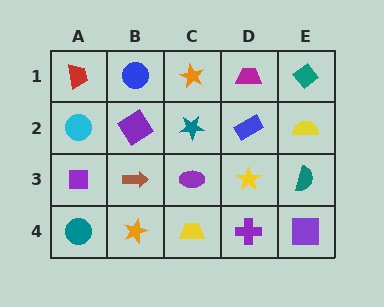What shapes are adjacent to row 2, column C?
An orange star (row 1, column C), a purple ellipse (row 3, column C), a purple diamond (row 2, column B), a blue rectangle (row 2, column D).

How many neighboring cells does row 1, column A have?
2.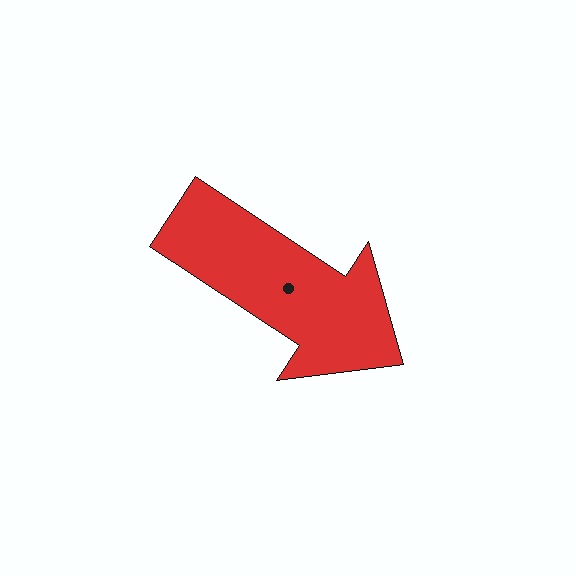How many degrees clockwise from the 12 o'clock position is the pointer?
Approximately 123 degrees.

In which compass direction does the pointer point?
Southeast.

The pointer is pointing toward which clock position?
Roughly 4 o'clock.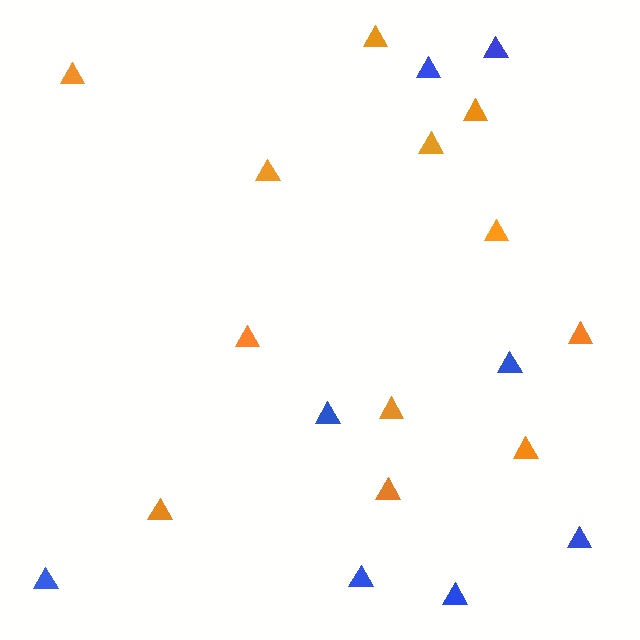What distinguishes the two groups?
There are 2 groups: one group of orange triangles (12) and one group of blue triangles (8).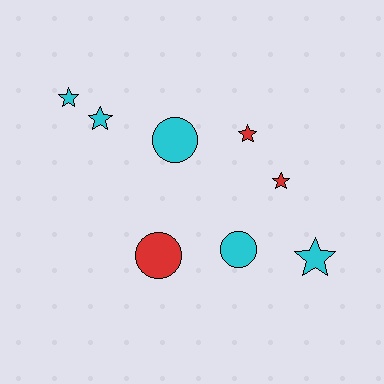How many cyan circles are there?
There are 2 cyan circles.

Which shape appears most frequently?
Star, with 5 objects.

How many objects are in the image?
There are 8 objects.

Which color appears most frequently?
Cyan, with 5 objects.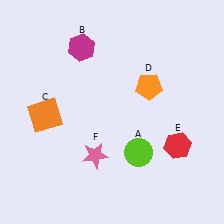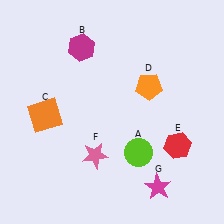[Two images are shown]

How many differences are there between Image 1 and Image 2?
There is 1 difference between the two images.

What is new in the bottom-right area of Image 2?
A magenta star (G) was added in the bottom-right area of Image 2.